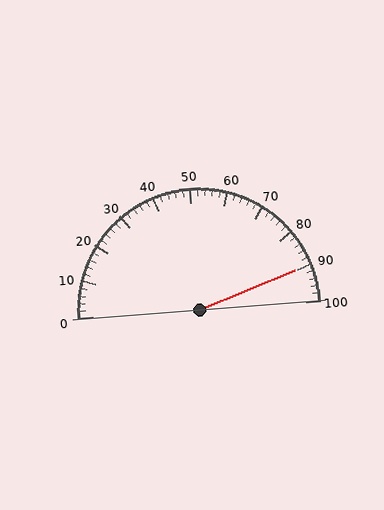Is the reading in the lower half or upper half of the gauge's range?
The reading is in the upper half of the range (0 to 100).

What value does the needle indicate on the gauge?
The needle indicates approximately 90.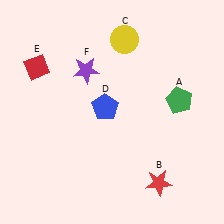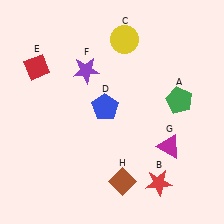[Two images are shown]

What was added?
A magenta triangle (G), a brown diamond (H) were added in Image 2.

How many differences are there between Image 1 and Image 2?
There are 2 differences between the two images.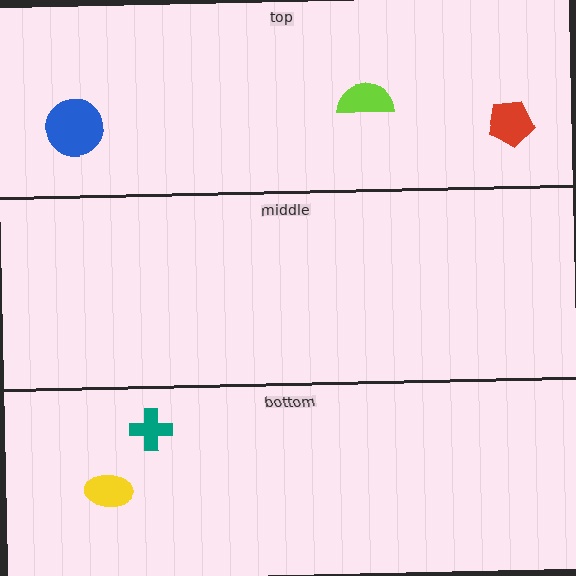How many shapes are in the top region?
3.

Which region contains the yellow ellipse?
The bottom region.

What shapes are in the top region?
The blue circle, the lime semicircle, the red pentagon.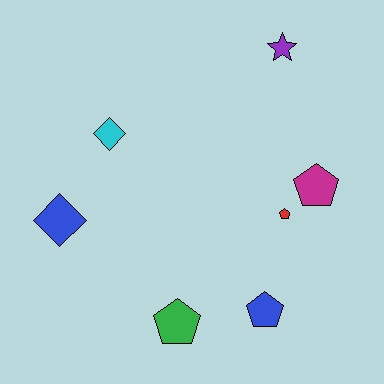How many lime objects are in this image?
There are no lime objects.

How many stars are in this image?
There is 1 star.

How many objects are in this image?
There are 7 objects.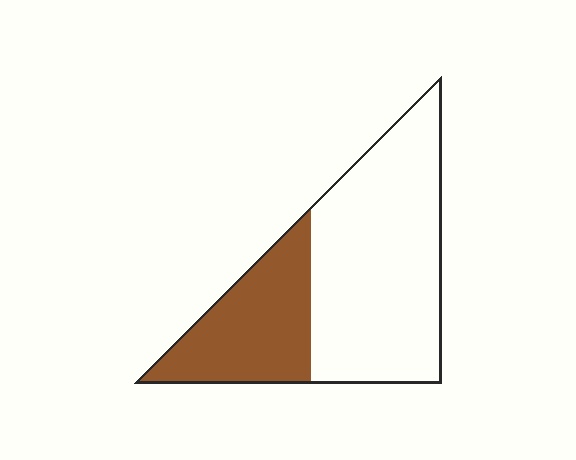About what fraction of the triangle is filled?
About one third (1/3).